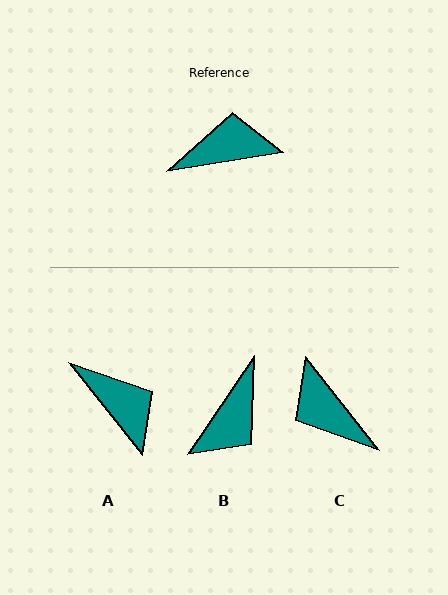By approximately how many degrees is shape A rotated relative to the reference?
Approximately 61 degrees clockwise.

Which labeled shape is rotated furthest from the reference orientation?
B, about 134 degrees away.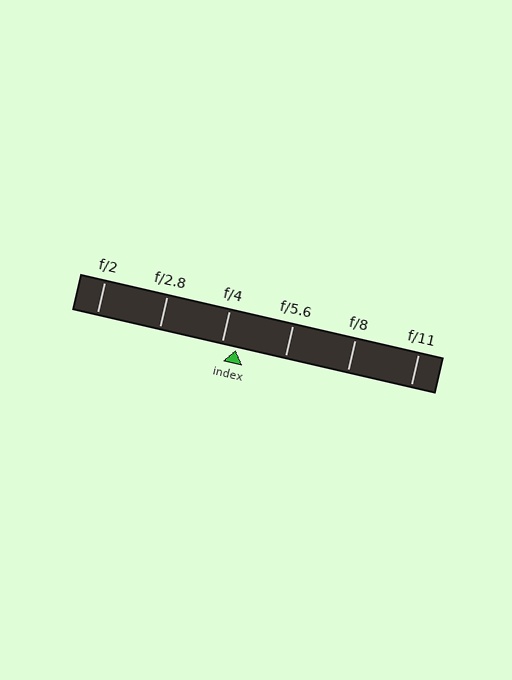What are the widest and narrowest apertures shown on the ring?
The widest aperture shown is f/2 and the narrowest is f/11.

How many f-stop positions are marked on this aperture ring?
There are 6 f-stop positions marked.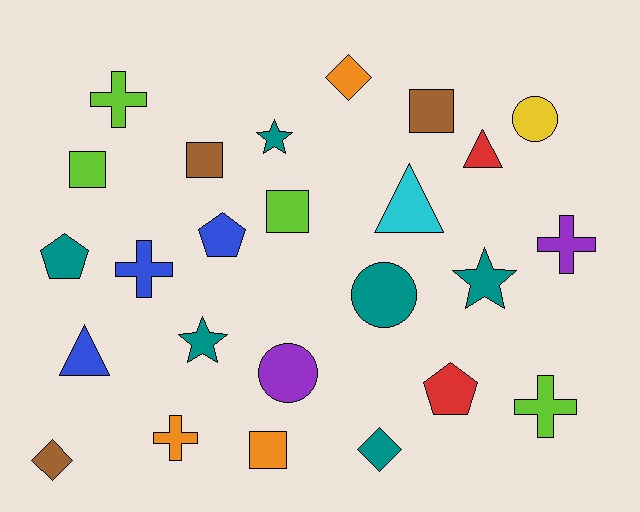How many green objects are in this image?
There are no green objects.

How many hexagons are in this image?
There are no hexagons.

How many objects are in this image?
There are 25 objects.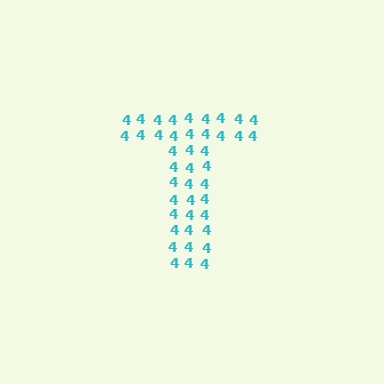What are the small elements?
The small elements are digit 4's.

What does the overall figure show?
The overall figure shows the letter T.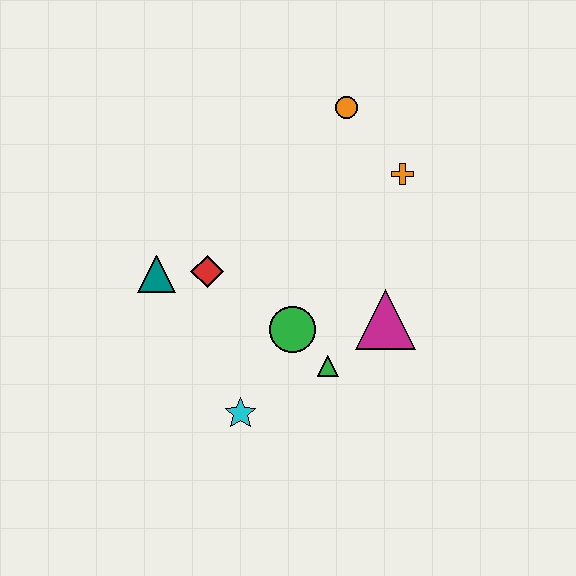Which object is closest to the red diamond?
The teal triangle is closest to the red diamond.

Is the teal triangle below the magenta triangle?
No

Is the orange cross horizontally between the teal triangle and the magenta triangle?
No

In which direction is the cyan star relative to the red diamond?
The cyan star is below the red diamond.